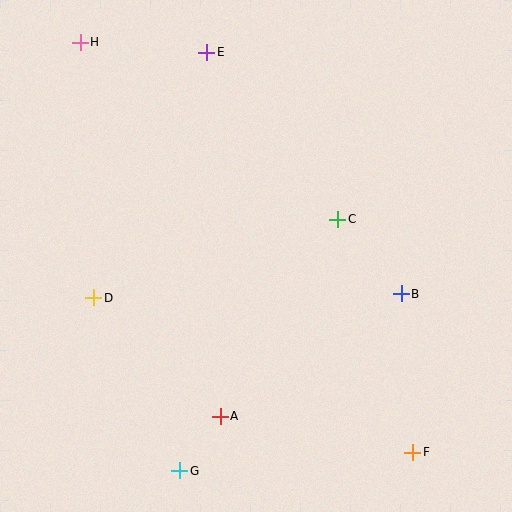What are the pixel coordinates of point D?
Point D is at (94, 298).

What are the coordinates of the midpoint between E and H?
The midpoint between E and H is at (143, 47).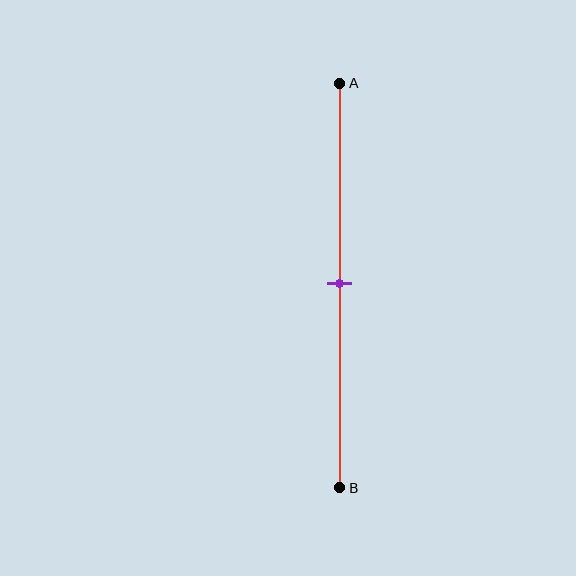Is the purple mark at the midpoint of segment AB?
Yes, the mark is approximately at the midpoint.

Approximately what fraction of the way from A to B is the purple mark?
The purple mark is approximately 50% of the way from A to B.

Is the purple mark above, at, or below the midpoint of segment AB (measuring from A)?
The purple mark is approximately at the midpoint of segment AB.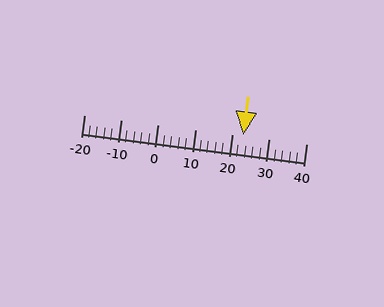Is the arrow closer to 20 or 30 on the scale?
The arrow is closer to 20.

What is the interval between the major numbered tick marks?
The major tick marks are spaced 10 units apart.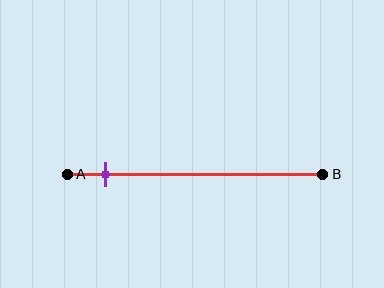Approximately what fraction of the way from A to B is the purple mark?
The purple mark is approximately 15% of the way from A to B.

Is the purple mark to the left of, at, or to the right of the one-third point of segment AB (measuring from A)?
The purple mark is to the left of the one-third point of segment AB.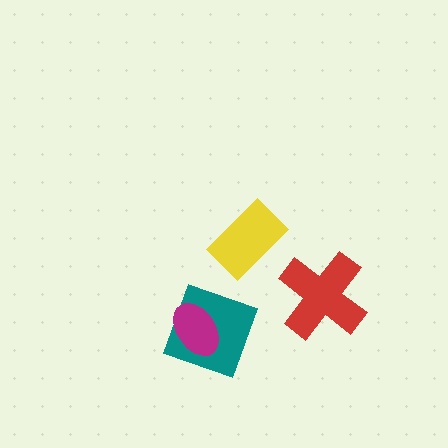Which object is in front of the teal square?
The magenta ellipse is in front of the teal square.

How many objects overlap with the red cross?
0 objects overlap with the red cross.